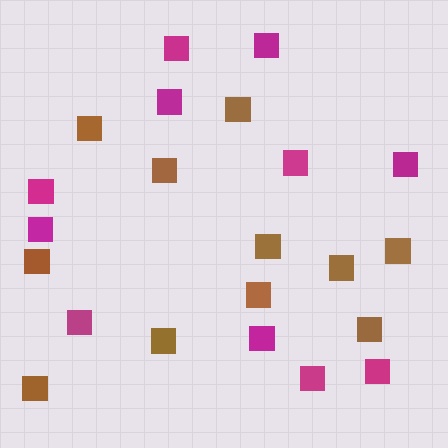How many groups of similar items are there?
There are 2 groups: one group of brown squares (11) and one group of magenta squares (11).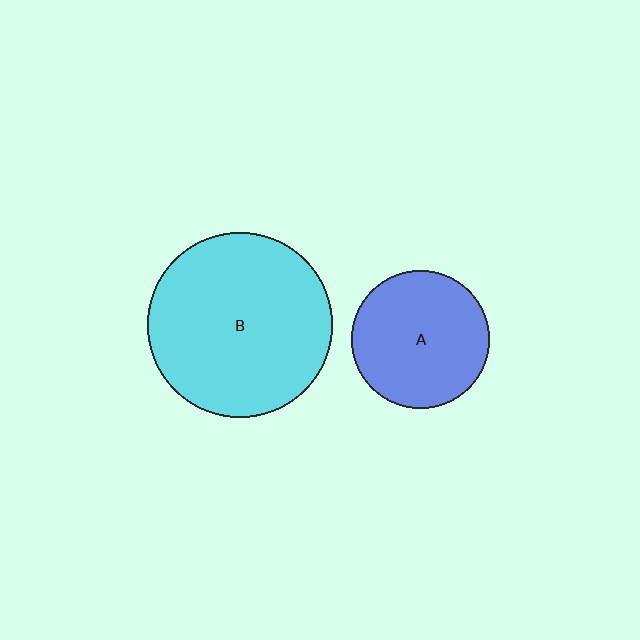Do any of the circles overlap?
No, none of the circles overlap.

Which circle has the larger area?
Circle B (cyan).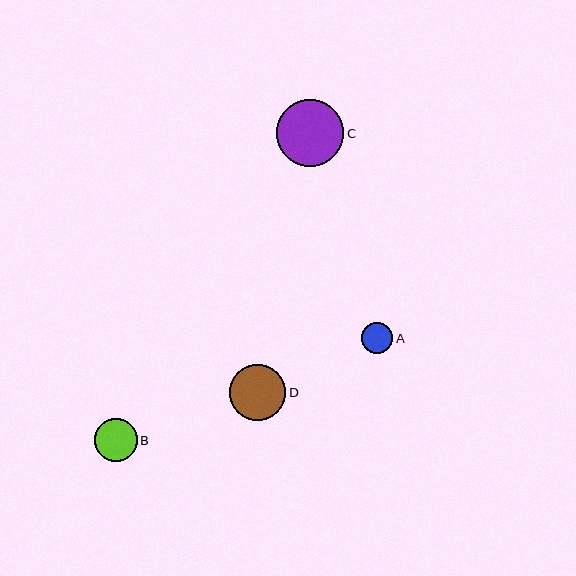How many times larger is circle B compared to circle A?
Circle B is approximately 1.4 times the size of circle A.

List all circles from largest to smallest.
From largest to smallest: C, D, B, A.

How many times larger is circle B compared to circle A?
Circle B is approximately 1.4 times the size of circle A.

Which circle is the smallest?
Circle A is the smallest with a size of approximately 31 pixels.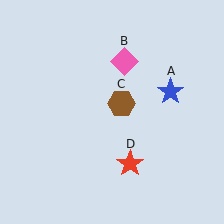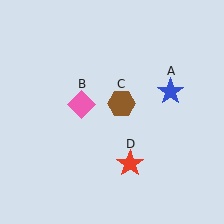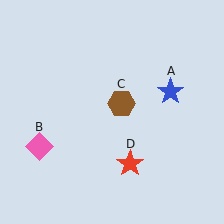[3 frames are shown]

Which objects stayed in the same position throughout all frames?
Blue star (object A) and brown hexagon (object C) and red star (object D) remained stationary.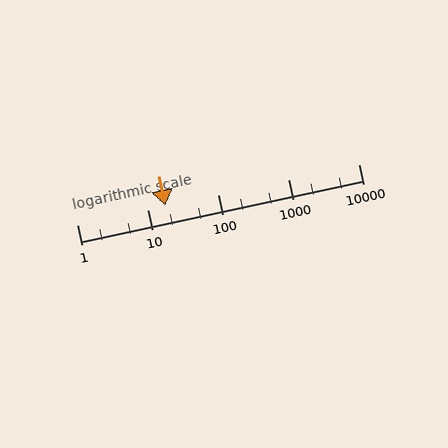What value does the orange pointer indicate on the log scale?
The pointer indicates approximately 18.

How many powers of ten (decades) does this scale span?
The scale spans 4 decades, from 1 to 10000.